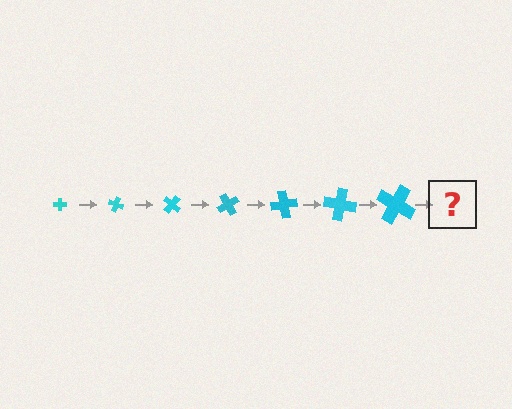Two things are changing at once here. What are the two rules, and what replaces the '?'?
The two rules are that the cross grows larger each step and it rotates 20 degrees each step. The '?' should be a cross, larger than the previous one and rotated 140 degrees from the start.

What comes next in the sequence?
The next element should be a cross, larger than the previous one and rotated 140 degrees from the start.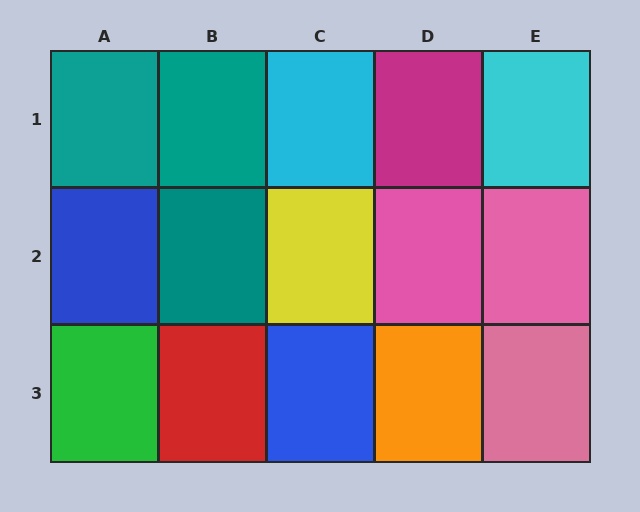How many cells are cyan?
2 cells are cyan.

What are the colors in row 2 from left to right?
Blue, teal, yellow, pink, pink.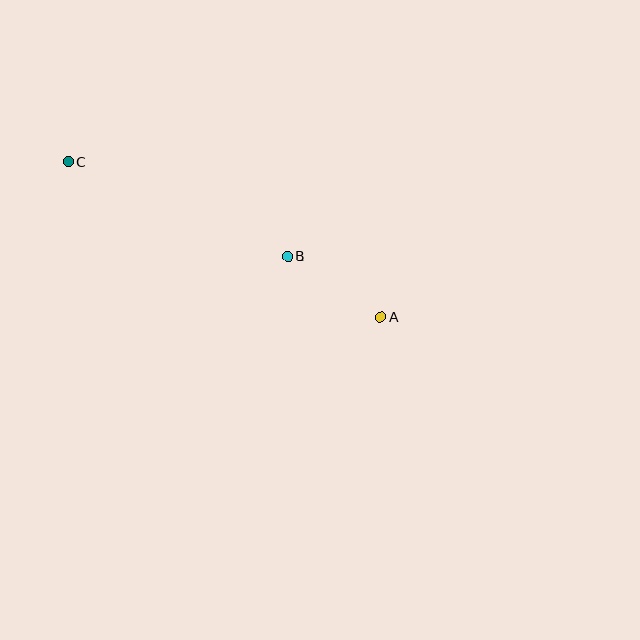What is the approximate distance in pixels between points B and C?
The distance between B and C is approximately 239 pixels.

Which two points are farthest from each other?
Points A and C are farthest from each other.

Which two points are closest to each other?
Points A and B are closest to each other.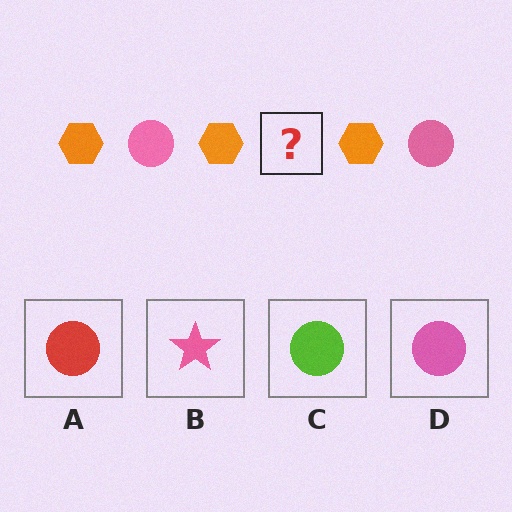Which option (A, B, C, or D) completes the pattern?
D.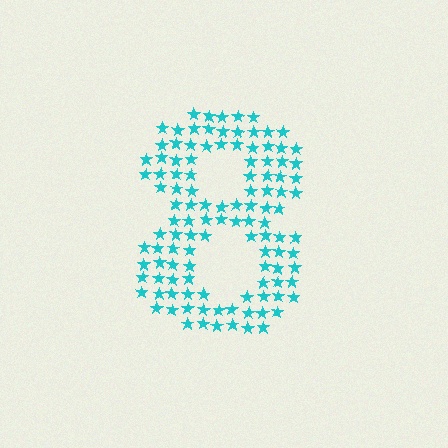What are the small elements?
The small elements are stars.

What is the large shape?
The large shape is the digit 8.